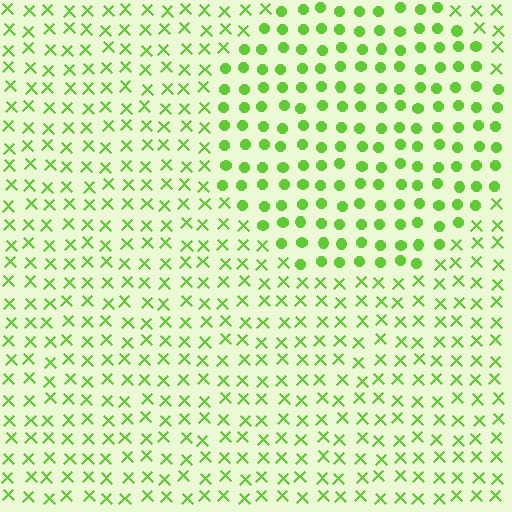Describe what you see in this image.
The image is filled with small lime elements arranged in a uniform grid. A circle-shaped region contains circles, while the surrounding area contains X marks. The boundary is defined purely by the change in element shape.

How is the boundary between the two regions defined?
The boundary is defined by a change in element shape: circles inside vs. X marks outside. All elements share the same color and spacing.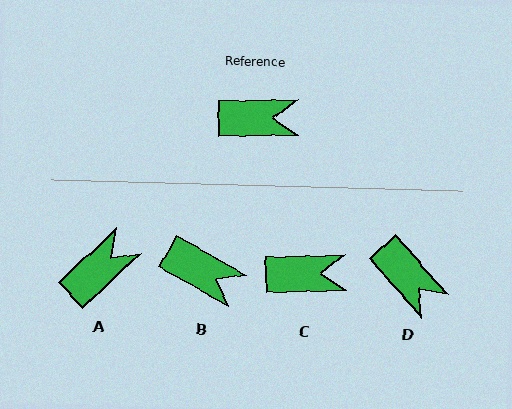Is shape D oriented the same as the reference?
No, it is off by about 49 degrees.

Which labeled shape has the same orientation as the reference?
C.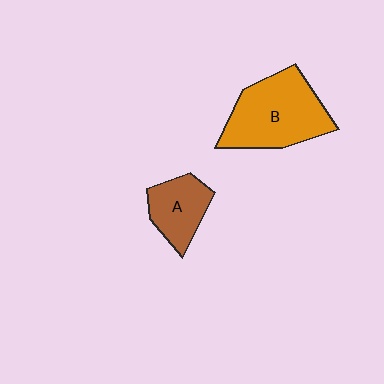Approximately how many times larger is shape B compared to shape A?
Approximately 1.9 times.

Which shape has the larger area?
Shape B (orange).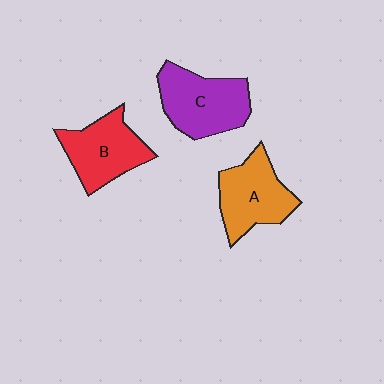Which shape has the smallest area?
Shape B (red).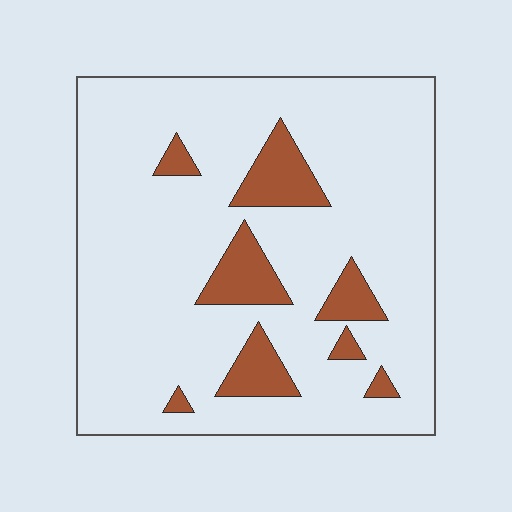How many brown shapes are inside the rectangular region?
8.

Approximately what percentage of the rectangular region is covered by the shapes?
Approximately 15%.